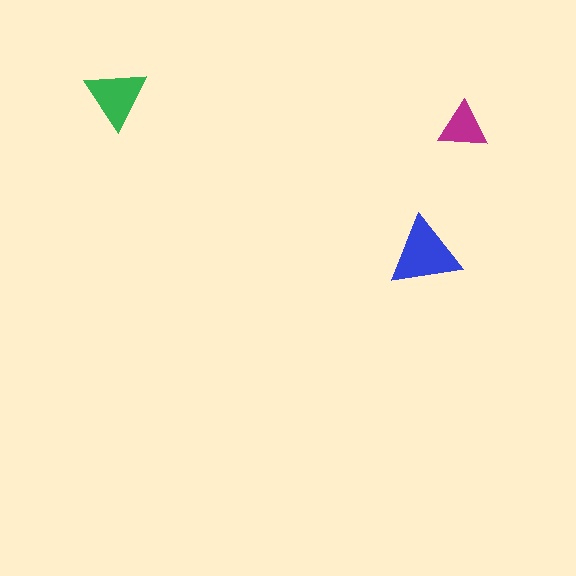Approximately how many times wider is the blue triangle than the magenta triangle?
About 1.5 times wider.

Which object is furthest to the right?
The magenta triangle is rightmost.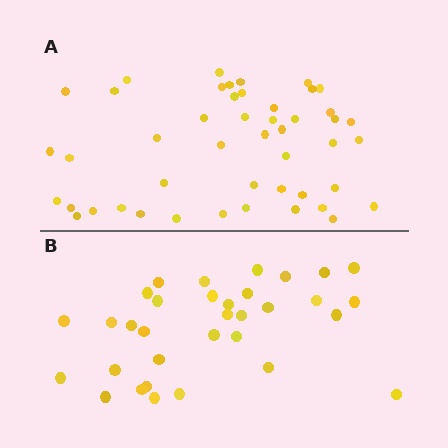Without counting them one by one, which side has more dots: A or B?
Region A (the top region) has more dots.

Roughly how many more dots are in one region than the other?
Region A has approximately 15 more dots than region B.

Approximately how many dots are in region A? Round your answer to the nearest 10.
About 50 dots. (The exact count is 47, which rounds to 50.)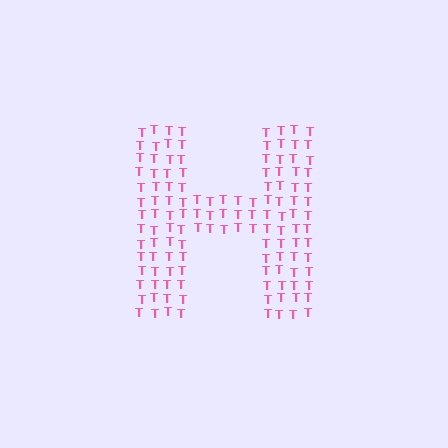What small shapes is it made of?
It is made of small letter T's.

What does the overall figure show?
The overall figure shows the letter H.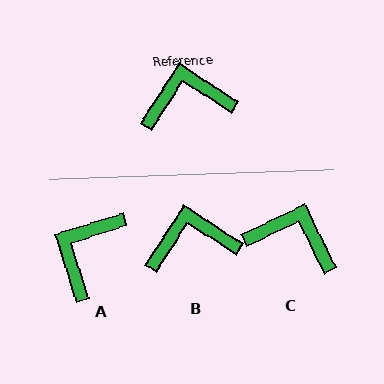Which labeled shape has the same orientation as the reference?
B.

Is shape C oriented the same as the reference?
No, it is off by about 31 degrees.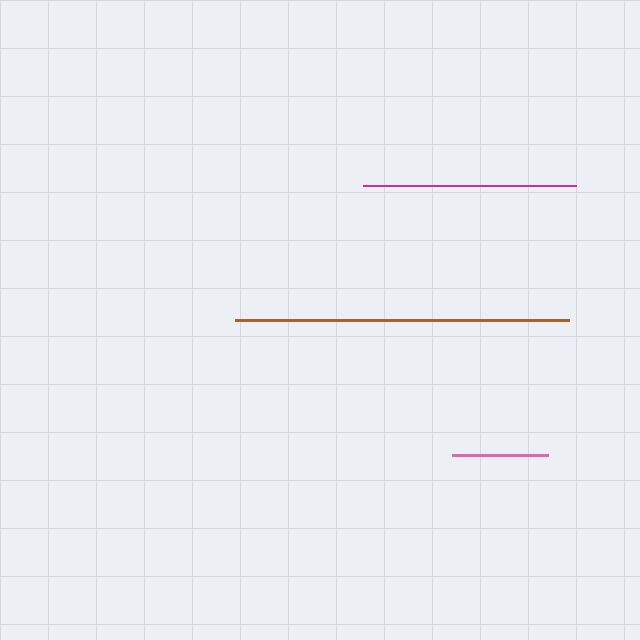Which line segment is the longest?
The brown line is the longest at approximately 334 pixels.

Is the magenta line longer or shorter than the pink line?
The magenta line is longer than the pink line.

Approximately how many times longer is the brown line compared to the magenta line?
The brown line is approximately 1.6 times the length of the magenta line.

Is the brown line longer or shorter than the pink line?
The brown line is longer than the pink line.